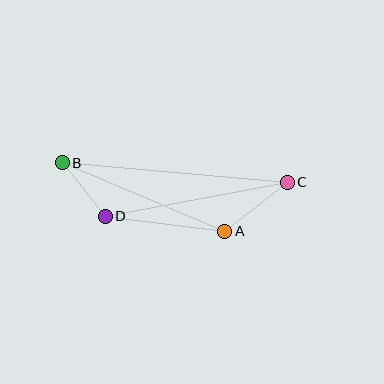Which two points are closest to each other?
Points B and D are closest to each other.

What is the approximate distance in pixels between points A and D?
The distance between A and D is approximately 121 pixels.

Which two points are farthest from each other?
Points B and C are farthest from each other.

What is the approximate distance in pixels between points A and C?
The distance between A and C is approximately 79 pixels.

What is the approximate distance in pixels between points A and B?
The distance between A and B is approximately 177 pixels.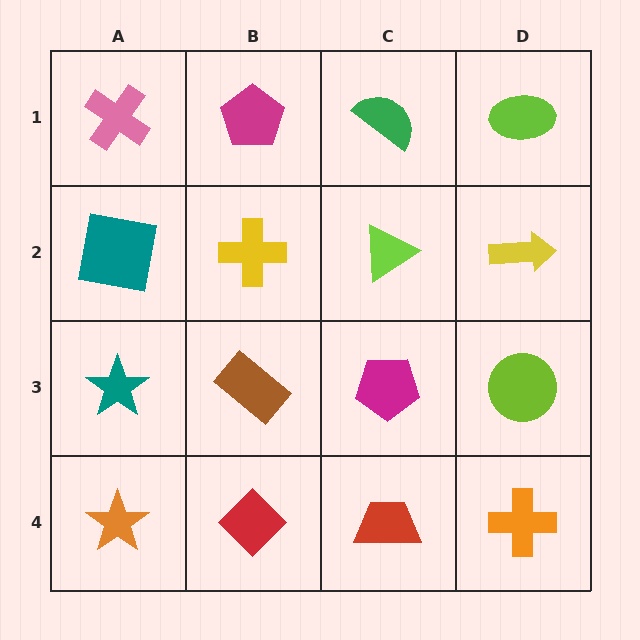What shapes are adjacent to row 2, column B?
A magenta pentagon (row 1, column B), a brown rectangle (row 3, column B), a teal square (row 2, column A), a lime triangle (row 2, column C).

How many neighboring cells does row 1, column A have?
2.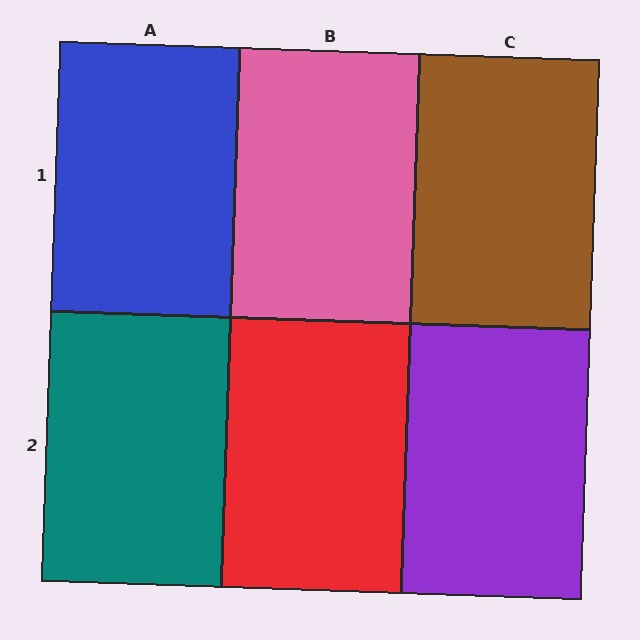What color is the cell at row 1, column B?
Pink.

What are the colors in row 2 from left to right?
Teal, red, purple.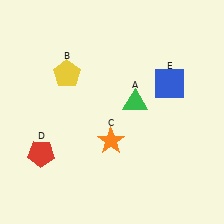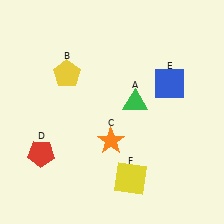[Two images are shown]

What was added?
A yellow square (F) was added in Image 2.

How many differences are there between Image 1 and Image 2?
There is 1 difference between the two images.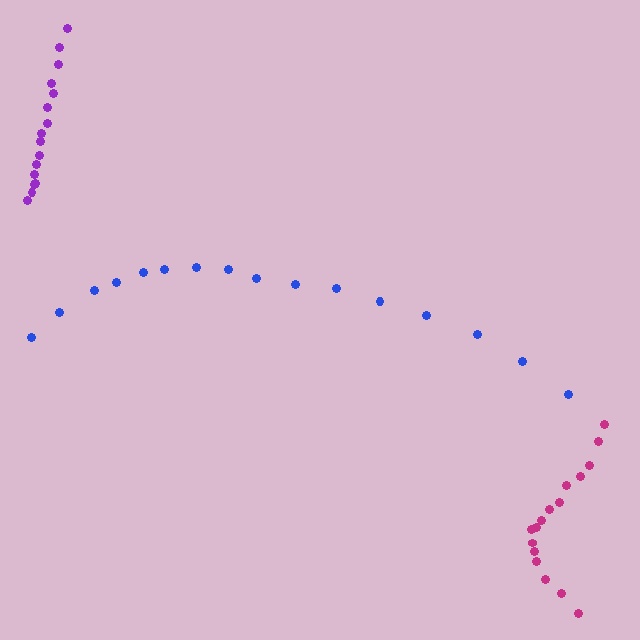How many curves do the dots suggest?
There are 3 distinct paths.